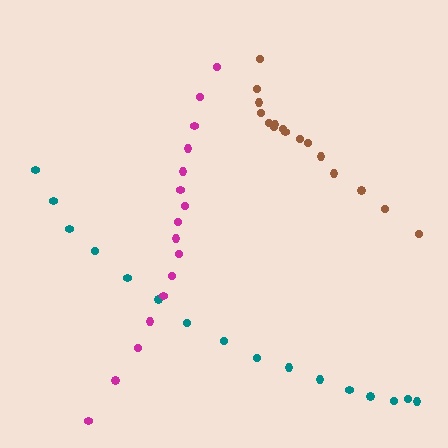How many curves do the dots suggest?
There are 3 distinct paths.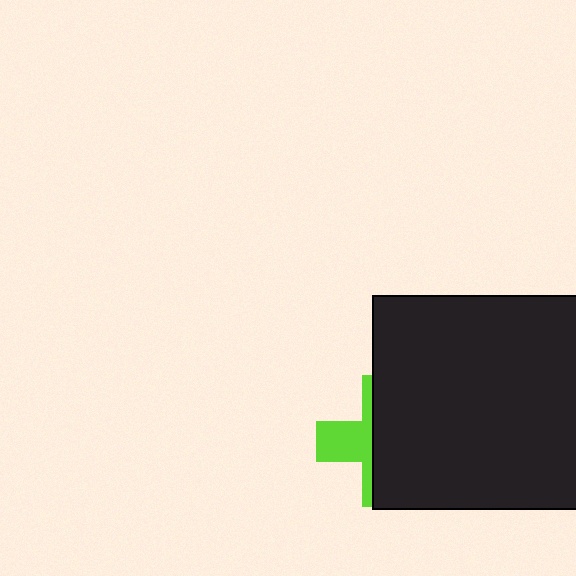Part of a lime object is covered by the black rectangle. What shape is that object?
It is a cross.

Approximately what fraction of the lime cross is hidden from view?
Roughly 65% of the lime cross is hidden behind the black rectangle.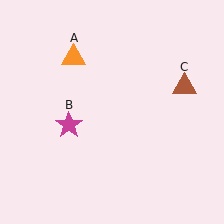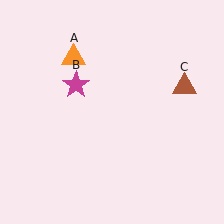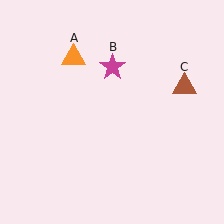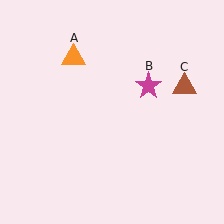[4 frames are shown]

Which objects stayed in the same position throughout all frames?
Orange triangle (object A) and brown triangle (object C) remained stationary.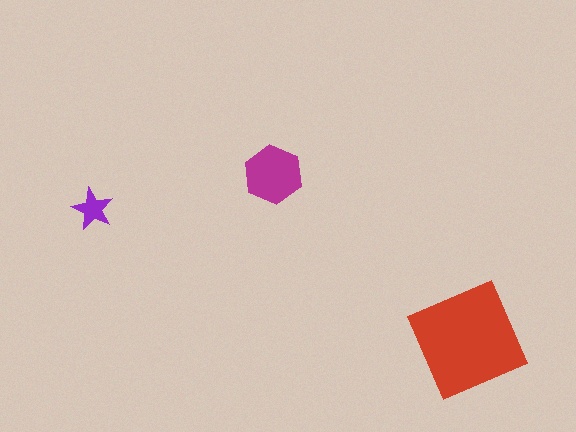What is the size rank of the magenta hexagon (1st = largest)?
2nd.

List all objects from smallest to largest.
The purple star, the magenta hexagon, the red diamond.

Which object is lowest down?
The red diamond is bottommost.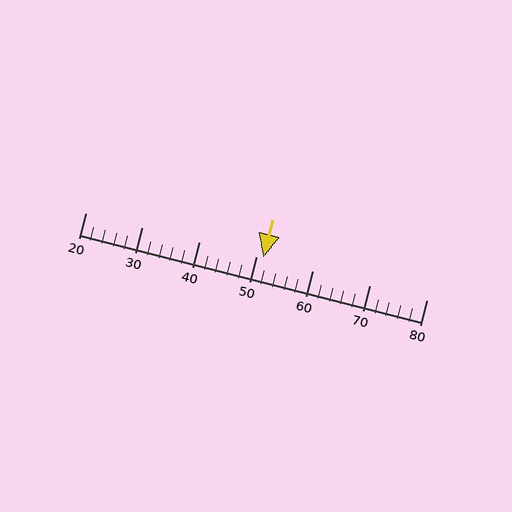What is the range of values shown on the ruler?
The ruler shows values from 20 to 80.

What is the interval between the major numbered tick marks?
The major tick marks are spaced 10 units apart.